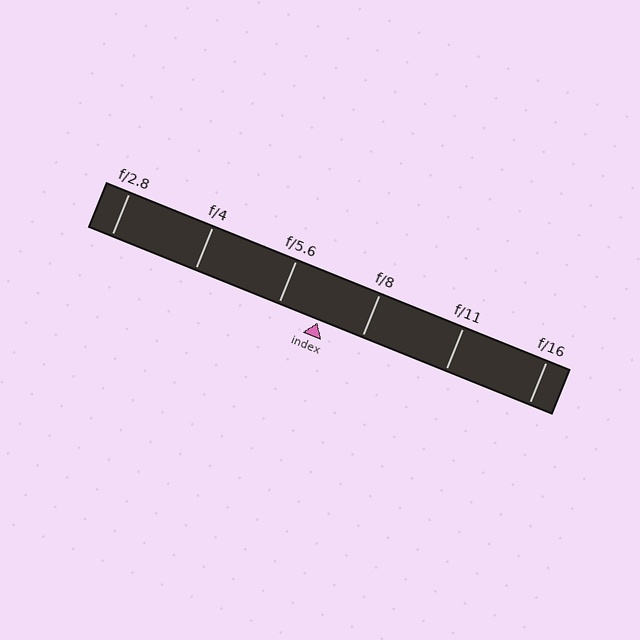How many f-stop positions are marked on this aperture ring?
There are 6 f-stop positions marked.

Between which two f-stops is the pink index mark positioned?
The index mark is between f/5.6 and f/8.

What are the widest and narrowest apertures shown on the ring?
The widest aperture shown is f/2.8 and the narrowest is f/16.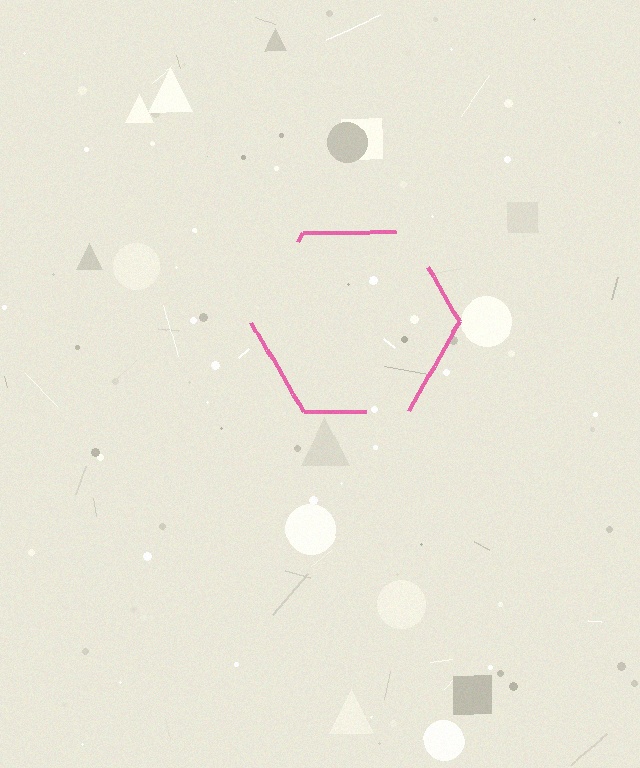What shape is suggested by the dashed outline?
The dashed outline suggests a hexagon.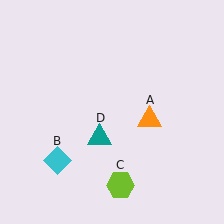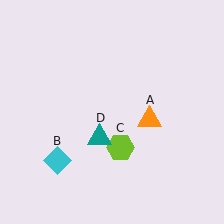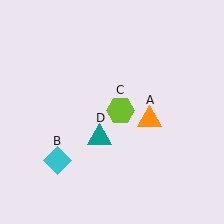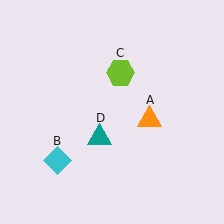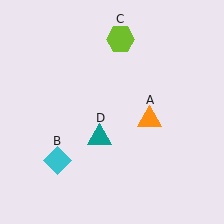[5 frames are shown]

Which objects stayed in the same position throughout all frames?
Orange triangle (object A) and cyan diamond (object B) and teal triangle (object D) remained stationary.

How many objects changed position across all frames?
1 object changed position: lime hexagon (object C).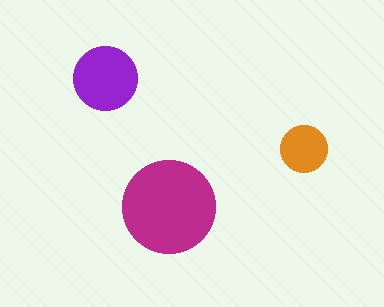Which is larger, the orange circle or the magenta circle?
The magenta one.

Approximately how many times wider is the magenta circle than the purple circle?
About 1.5 times wider.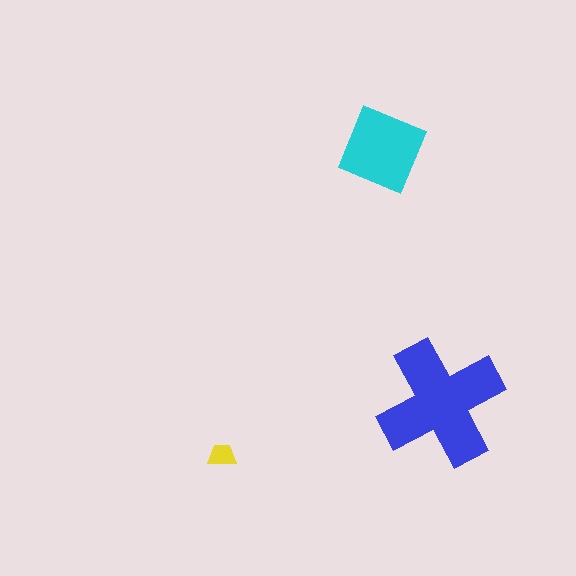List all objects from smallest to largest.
The yellow trapezoid, the cyan diamond, the blue cross.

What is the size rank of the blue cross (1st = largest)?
1st.